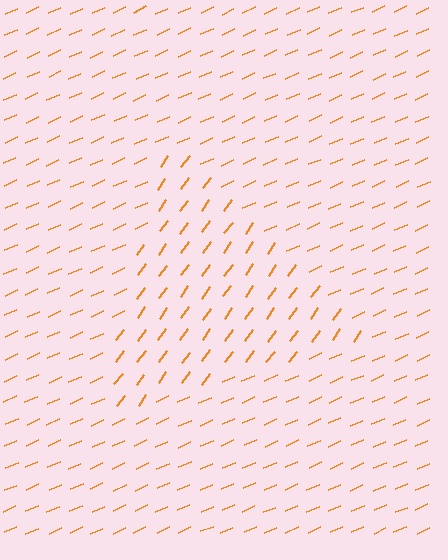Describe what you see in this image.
The image is filled with small orange line segments. A triangle region in the image has lines oriented differently from the surrounding lines, creating a visible texture boundary.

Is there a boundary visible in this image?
Yes, there is a texture boundary formed by a change in line orientation.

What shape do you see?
I see a triangle.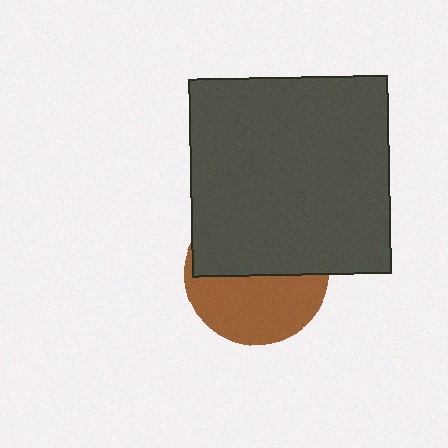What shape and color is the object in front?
The object in front is a dark gray square.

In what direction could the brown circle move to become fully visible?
The brown circle could move down. That would shift it out from behind the dark gray square entirely.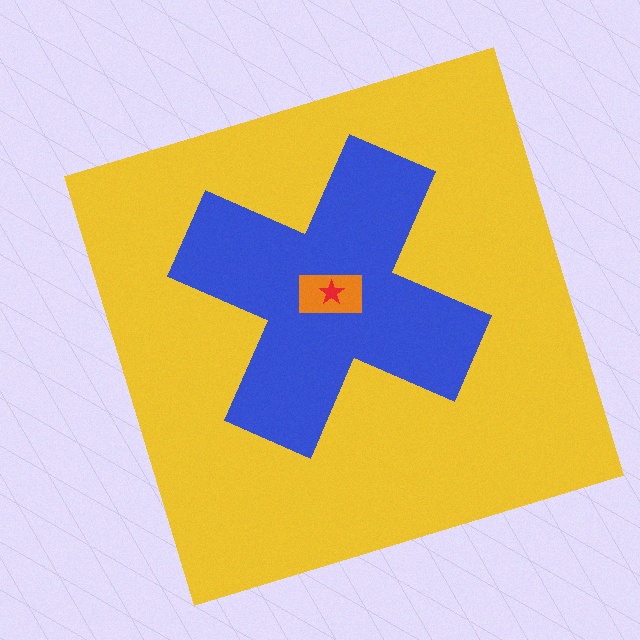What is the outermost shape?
The yellow square.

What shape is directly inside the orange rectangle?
The red star.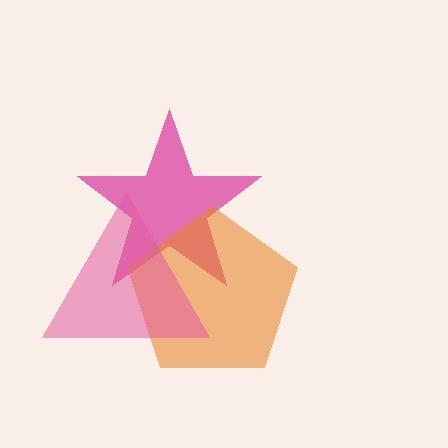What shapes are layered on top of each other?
The layered shapes are: a magenta star, an orange pentagon, a pink triangle.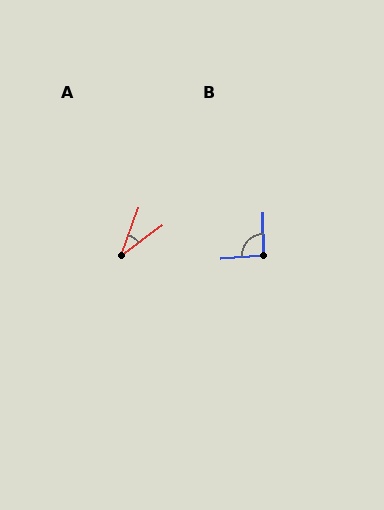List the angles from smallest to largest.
A (34°), B (94°).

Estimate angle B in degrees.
Approximately 94 degrees.